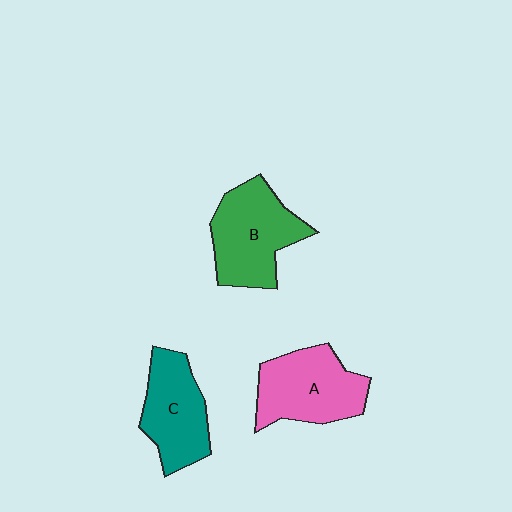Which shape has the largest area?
Shape B (green).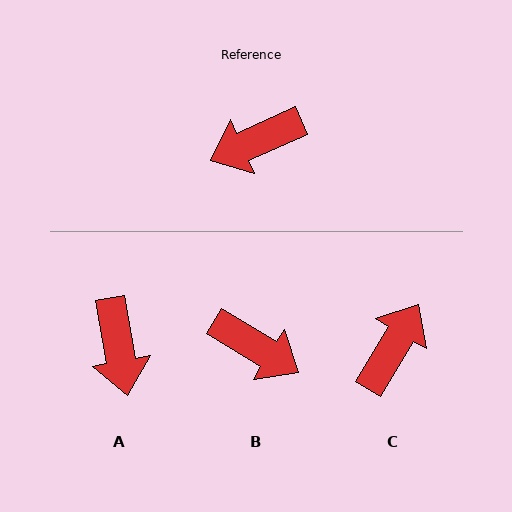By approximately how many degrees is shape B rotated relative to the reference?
Approximately 125 degrees counter-clockwise.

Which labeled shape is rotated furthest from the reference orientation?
C, about 145 degrees away.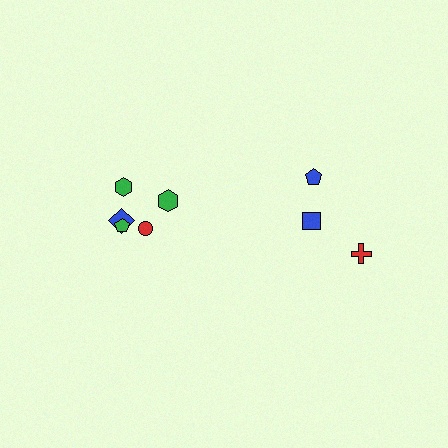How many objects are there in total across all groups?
There are 8 objects.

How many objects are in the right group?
There are 3 objects.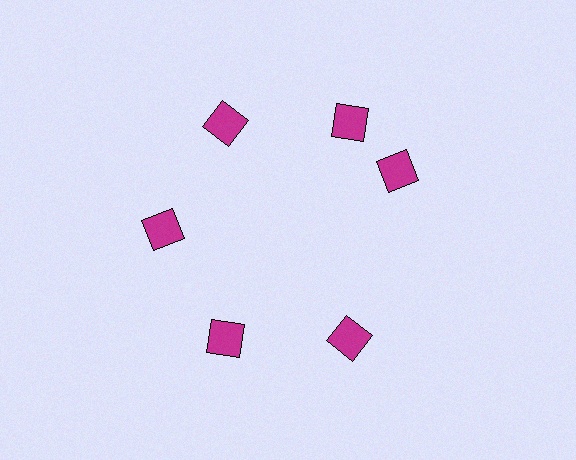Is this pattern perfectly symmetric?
No. The 6 magenta diamonds are arranged in a ring, but one element near the 3 o'clock position is rotated out of alignment along the ring, breaking the 6-fold rotational symmetry.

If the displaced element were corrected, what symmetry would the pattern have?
It would have 6-fold rotational symmetry — the pattern would map onto itself every 60 degrees.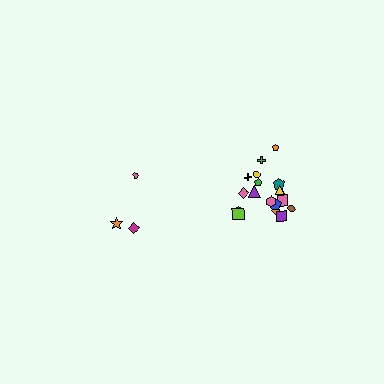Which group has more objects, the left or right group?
The right group.